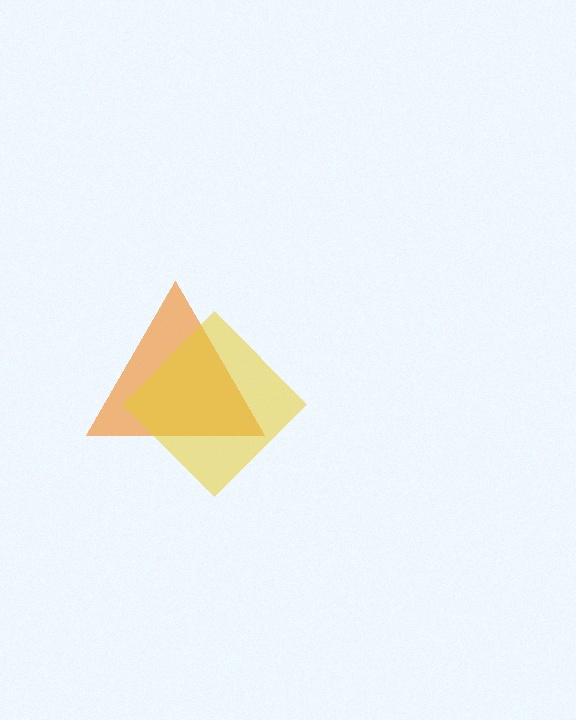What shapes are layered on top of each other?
The layered shapes are: an orange triangle, a yellow diamond.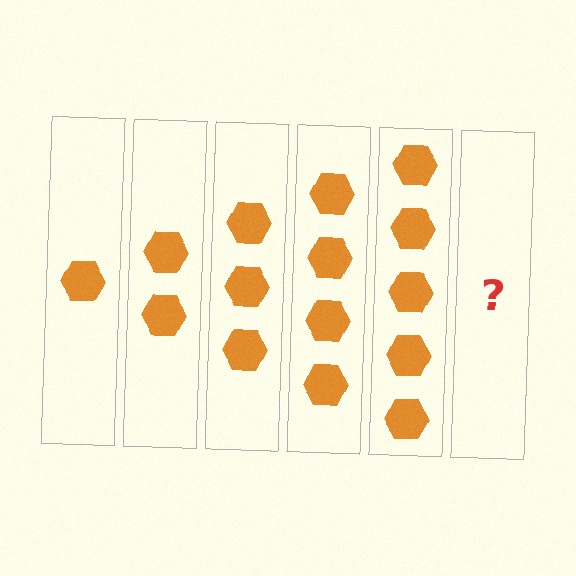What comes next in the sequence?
The next element should be 6 hexagons.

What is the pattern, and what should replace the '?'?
The pattern is that each step adds one more hexagon. The '?' should be 6 hexagons.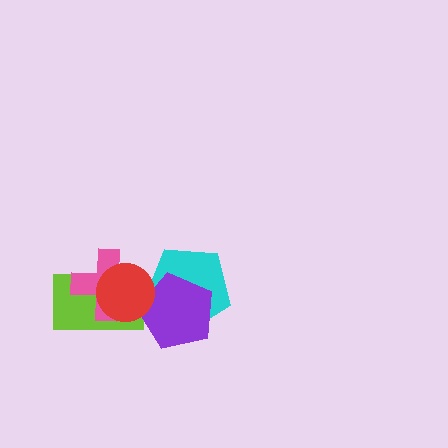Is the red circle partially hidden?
No, no other shape covers it.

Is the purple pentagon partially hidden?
Yes, it is partially covered by another shape.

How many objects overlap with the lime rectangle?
2 objects overlap with the lime rectangle.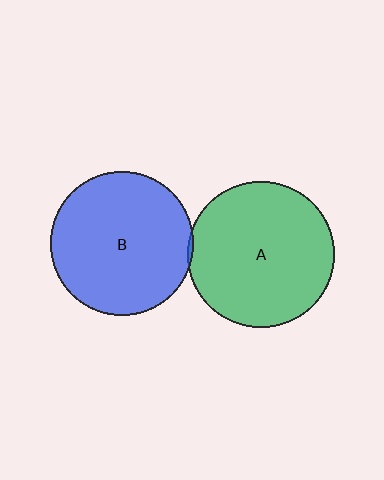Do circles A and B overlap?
Yes.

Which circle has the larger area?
Circle A (green).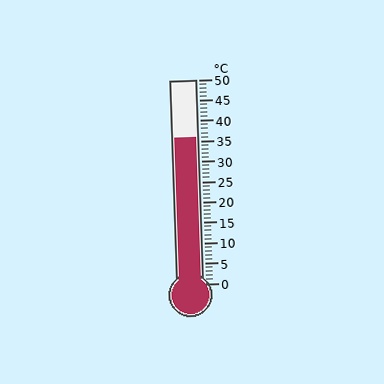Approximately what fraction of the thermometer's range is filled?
The thermometer is filled to approximately 70% of its range.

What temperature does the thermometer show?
The thermometer shows approximately 36°C.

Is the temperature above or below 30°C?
The temperature is above 30°C.